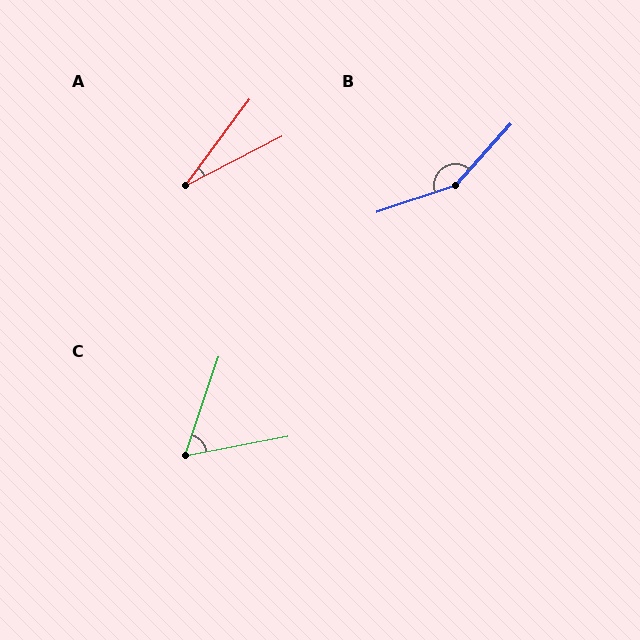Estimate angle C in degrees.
Approximately 61 degrees.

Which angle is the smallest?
A, at approximately 26 degrees.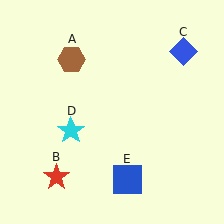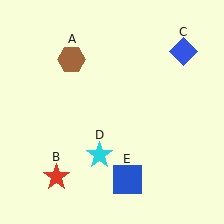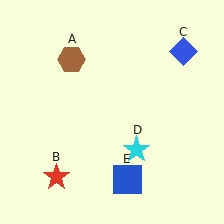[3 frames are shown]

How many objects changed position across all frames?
1 object changed position: cyan star (object D).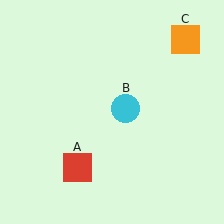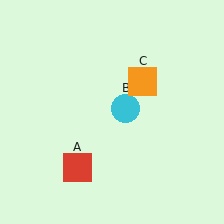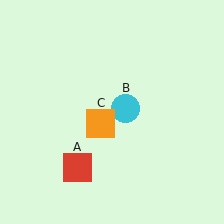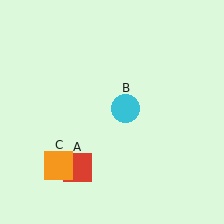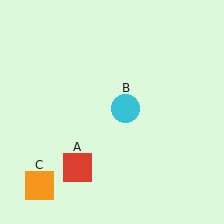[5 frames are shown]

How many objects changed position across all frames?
1 object changed position: orange square (object C).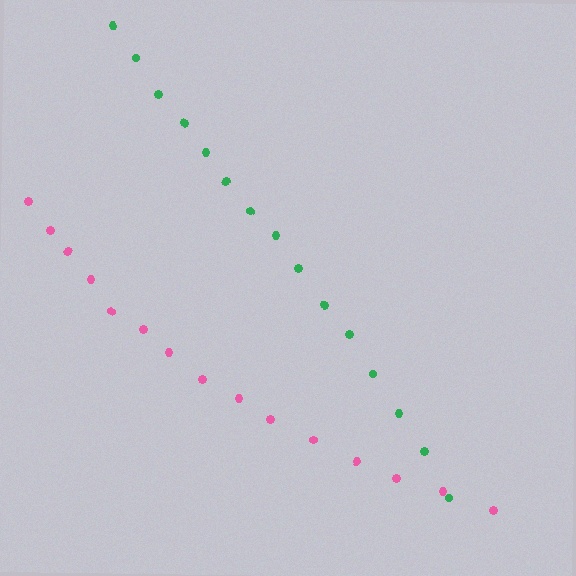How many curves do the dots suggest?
There are 2 distinct paths.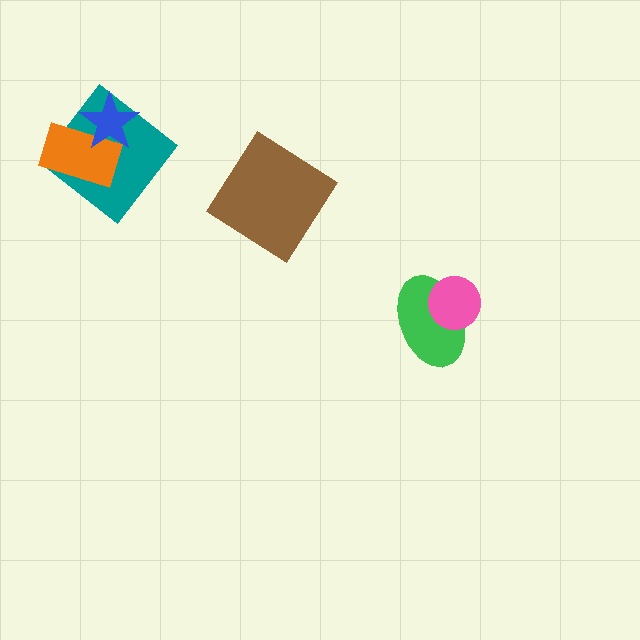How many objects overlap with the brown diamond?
0 objects overlap with the brown diamond.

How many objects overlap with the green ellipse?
1 object overlaps with the green ellipse.